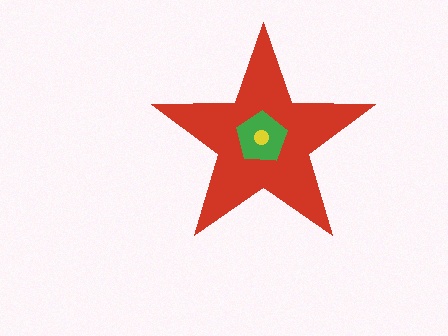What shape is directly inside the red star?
The green pentagon.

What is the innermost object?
The yellow circle.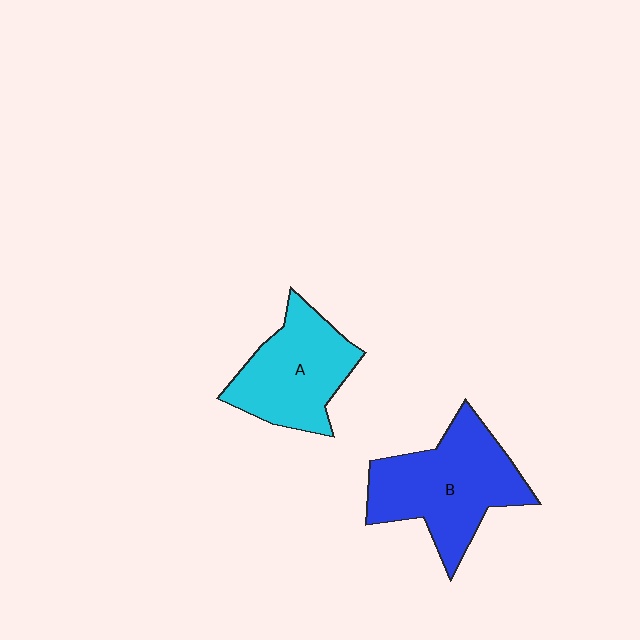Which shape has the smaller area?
Shape A (cyan).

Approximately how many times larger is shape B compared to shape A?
Approximately 1.3 times.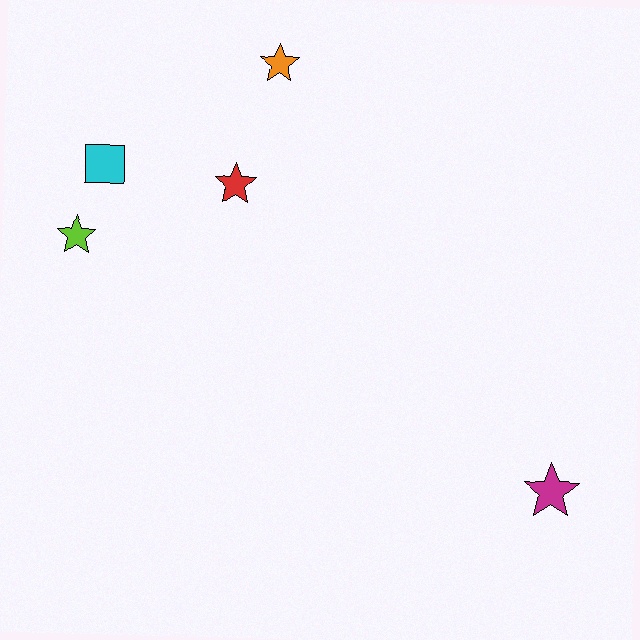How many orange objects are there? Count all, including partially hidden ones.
There is 1 orange object.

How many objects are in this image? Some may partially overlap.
There are 5 objects.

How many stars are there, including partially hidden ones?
There are 4 stars.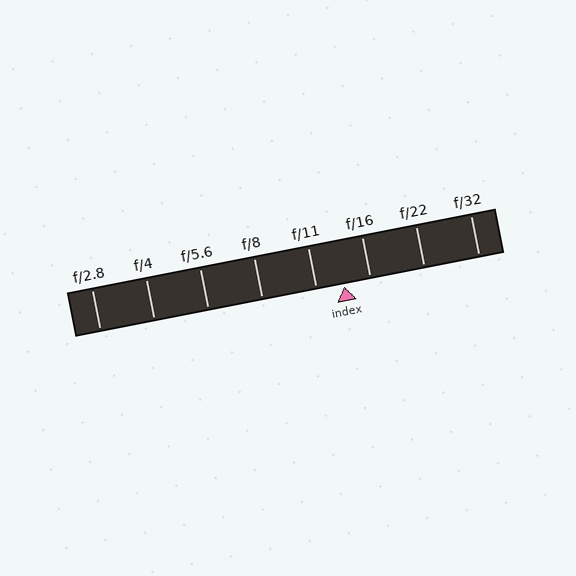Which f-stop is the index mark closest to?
The index mark is closest to f/16.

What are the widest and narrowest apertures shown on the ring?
The widest aperture shown is f/2.8 and the narrowest is f/32.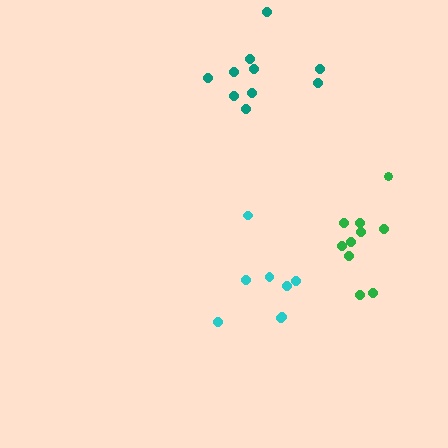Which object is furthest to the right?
The green cluster is rightmost.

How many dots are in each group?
Group 1: 10 dots, Group 2: 10 dots, Group 3: 8 dots (28 total).